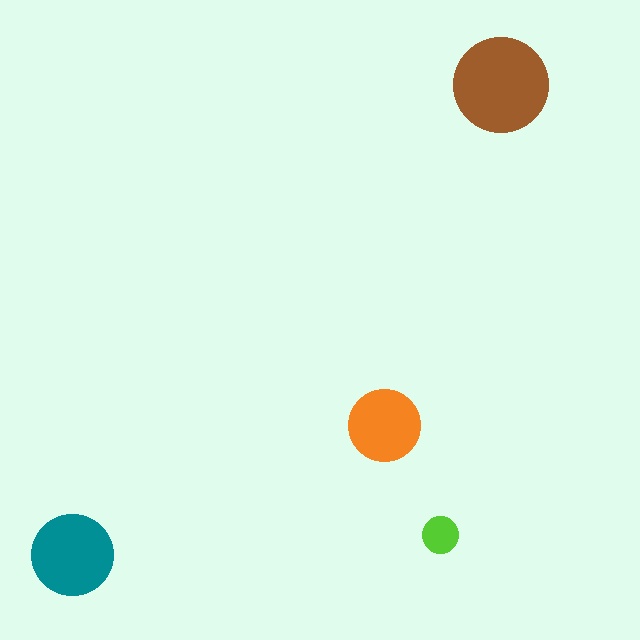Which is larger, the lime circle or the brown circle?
The brown one.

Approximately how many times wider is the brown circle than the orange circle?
About 1.5 times wider.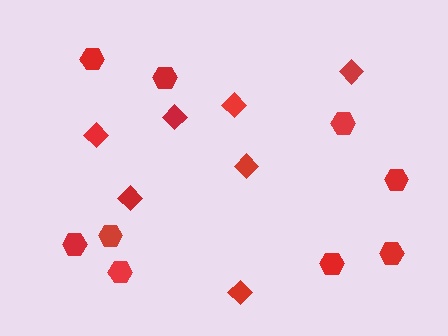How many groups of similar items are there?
There are 2 groups: one group of diamonds (7) and one group of hexagons (9).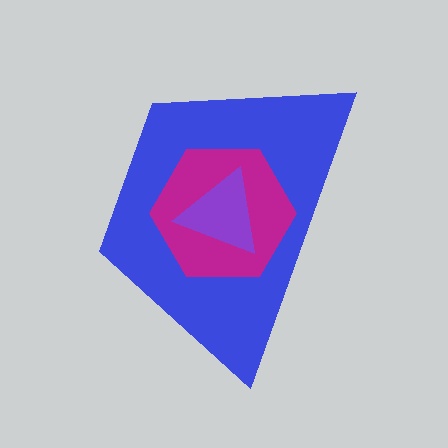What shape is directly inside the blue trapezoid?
The magenta hexagon.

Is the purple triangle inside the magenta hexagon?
Yes.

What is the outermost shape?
The blue trapezoid.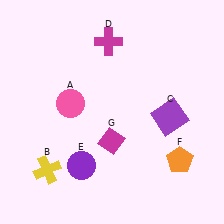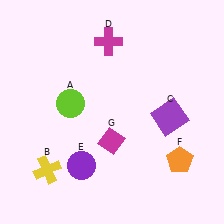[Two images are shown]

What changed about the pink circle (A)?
In Image 1, A is pink. In Image 2, it changed to lime.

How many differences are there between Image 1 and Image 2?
There is 1 difference between the two images.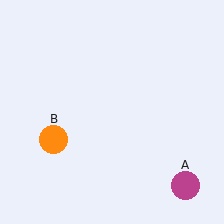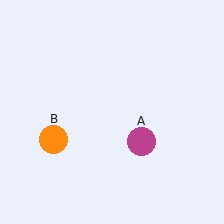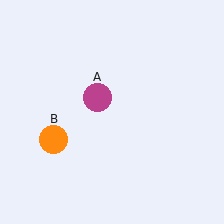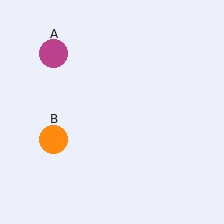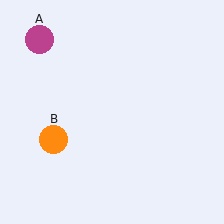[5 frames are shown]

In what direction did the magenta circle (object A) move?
The magenta circle (object A) moved up and to the left.